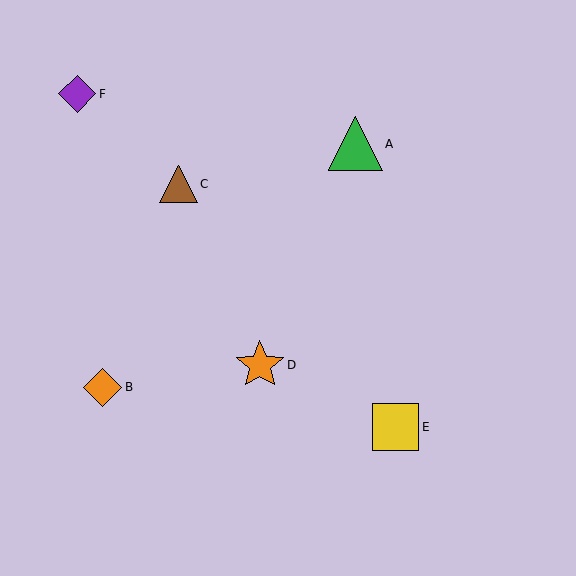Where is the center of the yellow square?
The center of the yellow square is at (395, 427).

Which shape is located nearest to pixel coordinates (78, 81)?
The purple diamond (labeled F) at (77, 94) is nearest to that location.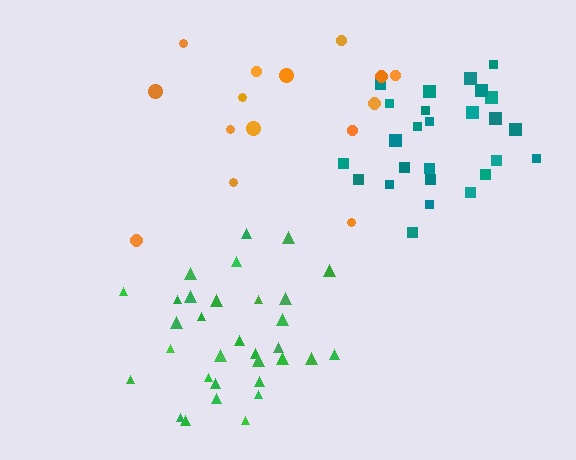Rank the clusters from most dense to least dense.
green, teal, orange.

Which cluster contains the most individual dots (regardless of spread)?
Green (32).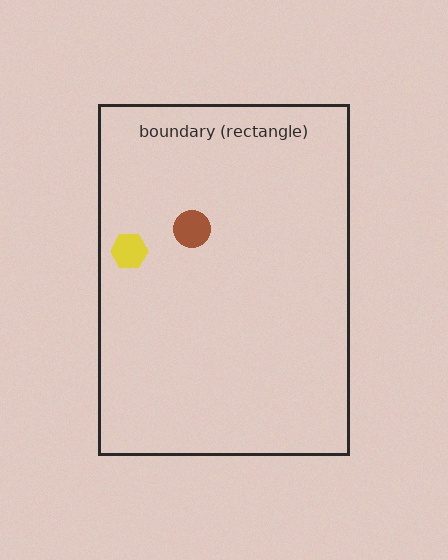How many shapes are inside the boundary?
2 inside, 0 outside.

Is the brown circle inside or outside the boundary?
Inside.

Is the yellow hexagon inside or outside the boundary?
Inside.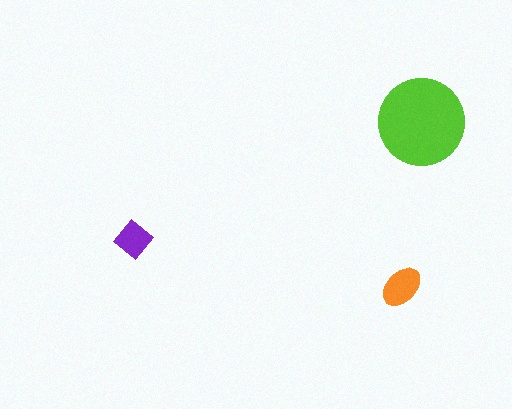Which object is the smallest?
The purple diamond.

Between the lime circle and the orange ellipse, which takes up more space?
The lime circle.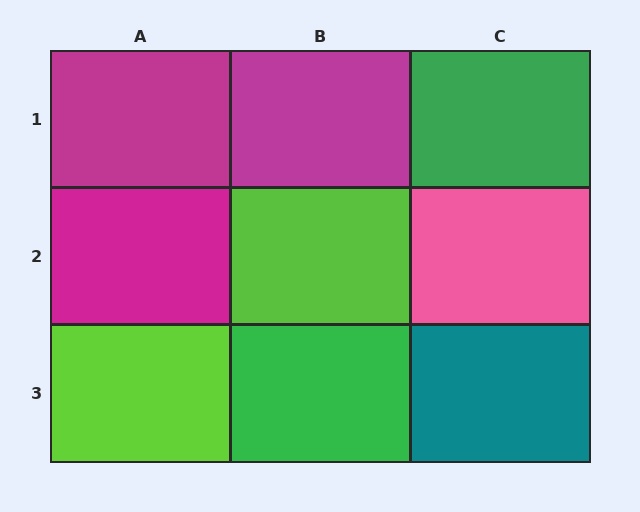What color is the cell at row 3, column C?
Teal.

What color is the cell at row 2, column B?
Lime.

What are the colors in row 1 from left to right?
Magenta, magenta, green.